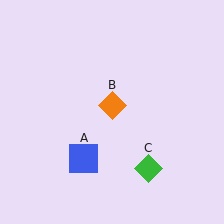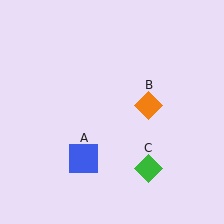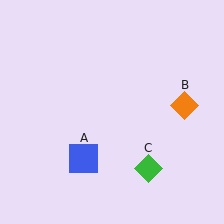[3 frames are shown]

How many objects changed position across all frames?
1 object changed position: orange diamond (object B).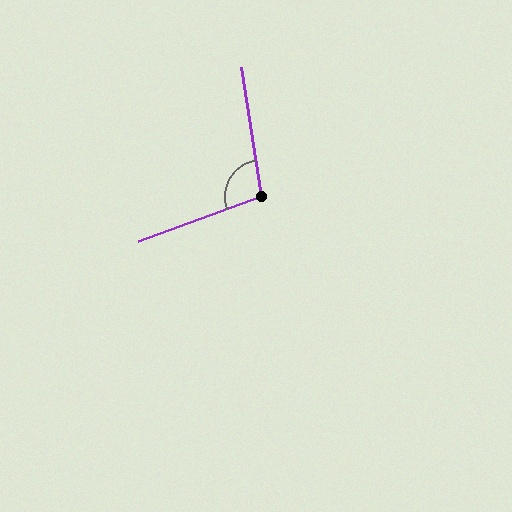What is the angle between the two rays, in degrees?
Approximately 101 degrees.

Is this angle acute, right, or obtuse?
It is obtuse.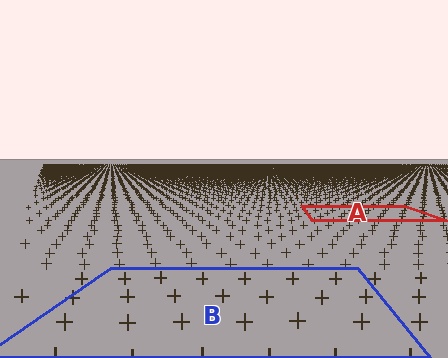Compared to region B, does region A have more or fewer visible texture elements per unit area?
Region A has more texture elements per unit area — they are packed more densely because it is farther away.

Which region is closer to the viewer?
Region B is closer. The texture elements there are larger and more spread out.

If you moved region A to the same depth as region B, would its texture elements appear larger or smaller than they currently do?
They would appear larger. At a closer depth, the same texture elements are projected at a bigger on-screen size.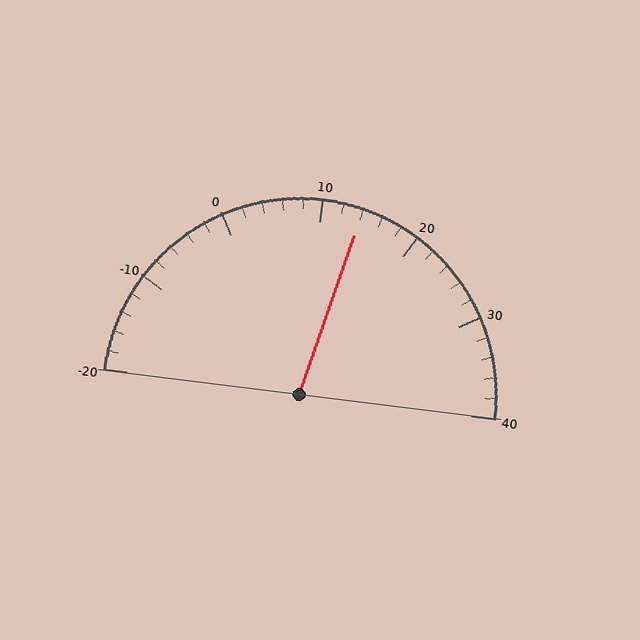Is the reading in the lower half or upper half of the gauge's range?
The reading is in the upper half of the range (-20 to 40).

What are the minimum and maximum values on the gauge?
The gauge ranges from -20 to 40.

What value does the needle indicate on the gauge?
The needle indicates approximately 14.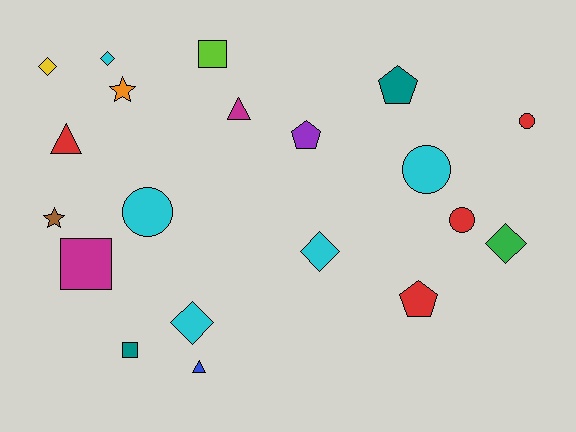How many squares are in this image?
There are 3 squares.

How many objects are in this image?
There are 20 objects.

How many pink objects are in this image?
There are no pink objects.